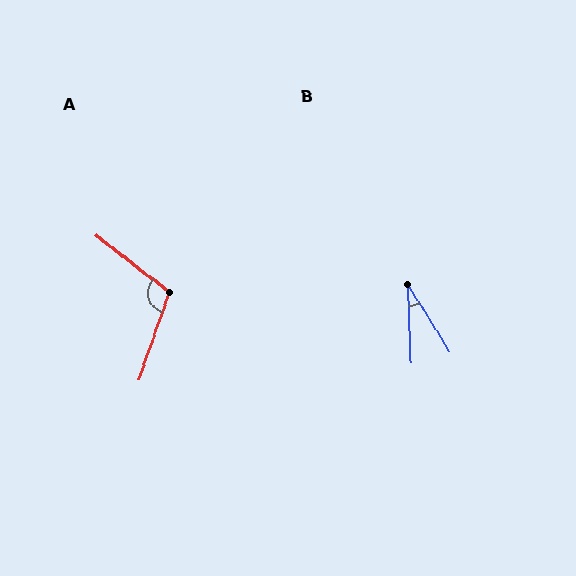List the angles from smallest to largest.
B (29°), A (109°).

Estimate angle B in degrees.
Approximately 29 degrees.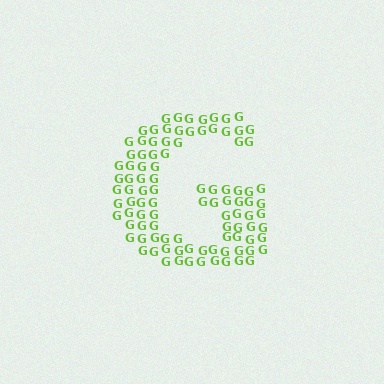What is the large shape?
The large shape is the letter G.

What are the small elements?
The small elements are letter G's.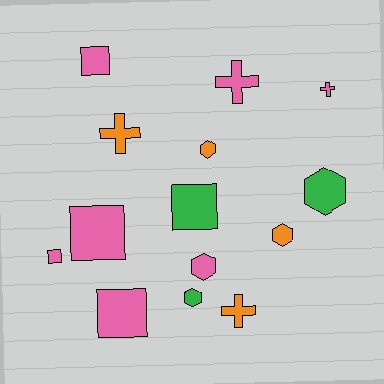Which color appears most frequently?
Pink, with 7 objects.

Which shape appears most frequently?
Square, with 5 objects.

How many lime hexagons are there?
There are no lime hexagons.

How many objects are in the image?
There are 14 objects.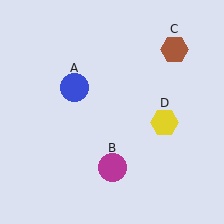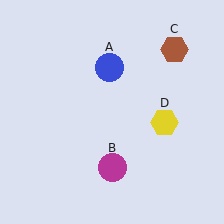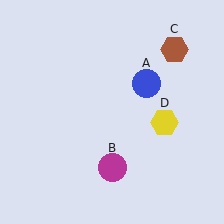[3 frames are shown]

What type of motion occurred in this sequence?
The blue circle (object A) rotated clockwise around the center of the scene.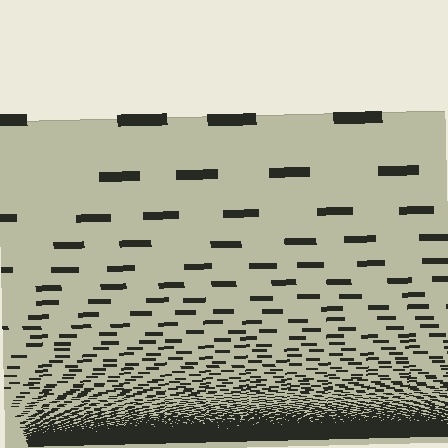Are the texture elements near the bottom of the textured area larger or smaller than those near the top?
Smaller. The gradient is inverted — elements near the bottom are smaller and denser.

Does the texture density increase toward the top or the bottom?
Density increases toward the bottom.